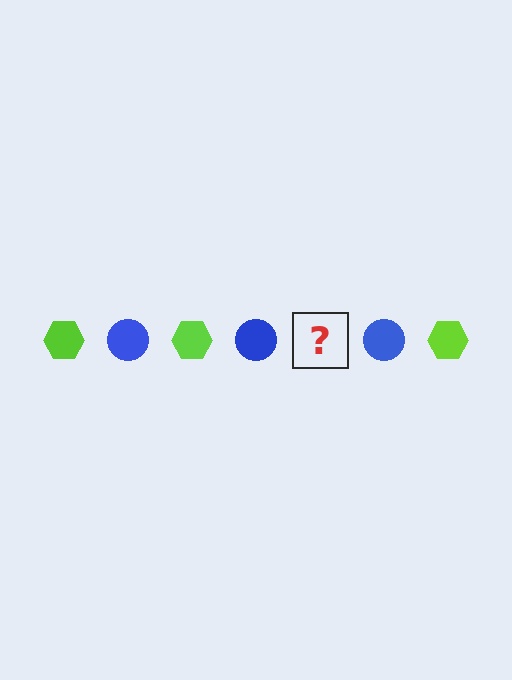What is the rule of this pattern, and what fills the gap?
The rule is that the pattern alternates between lime hexagon and blue circle. The gap should be filled with a lime hexagon.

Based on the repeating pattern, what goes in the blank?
The blank should be a lime hexagon.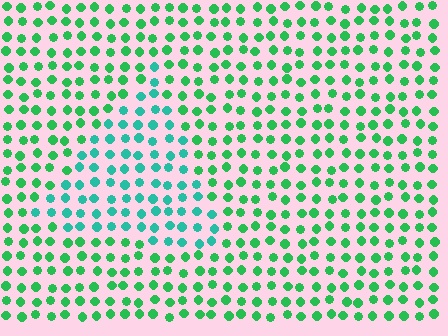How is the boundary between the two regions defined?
The boundary is defined purely by a slight shift in hue (about 32 degrees). Spacing, size, and orientation are identical on both sides.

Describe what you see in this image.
The image is filled with small green elements in a uniform arrangement. A triangle-shaped region is visible where the elements are tinted to a slightly different hue, forming a subtle color boundary.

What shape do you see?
I see a triangle.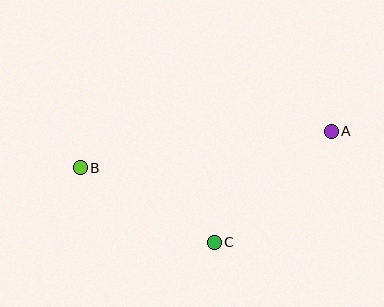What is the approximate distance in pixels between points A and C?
The distance between A and C is approximately 161 pixels.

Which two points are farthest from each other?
Points A and B are farthest from each other.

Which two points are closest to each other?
Points B and C are closest to each other.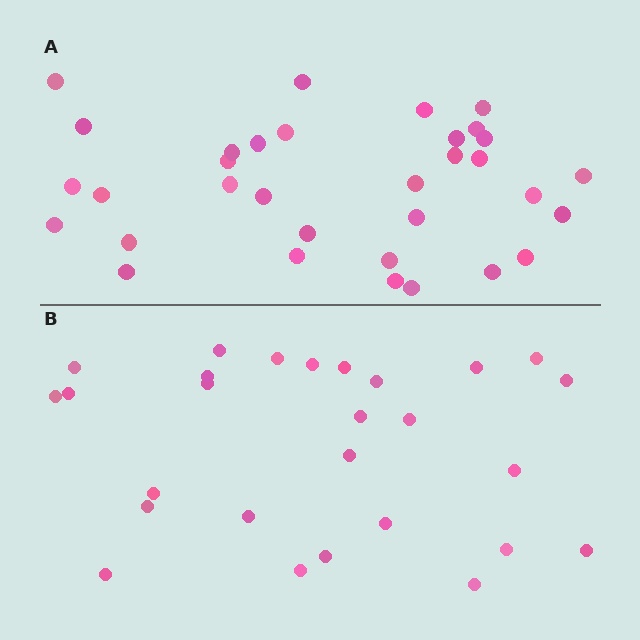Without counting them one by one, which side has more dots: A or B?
Region A (the top region) has more dots.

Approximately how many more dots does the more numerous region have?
Region A has about 6 more dots than region B.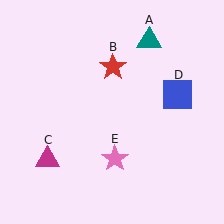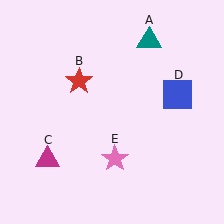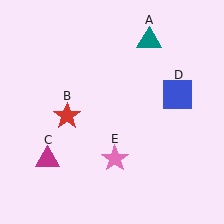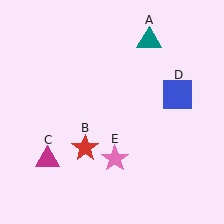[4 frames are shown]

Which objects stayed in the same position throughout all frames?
Teal triangle (object A) and magenta triangle (object C) and blue square (object D) and pink star (object E) remained stationary.